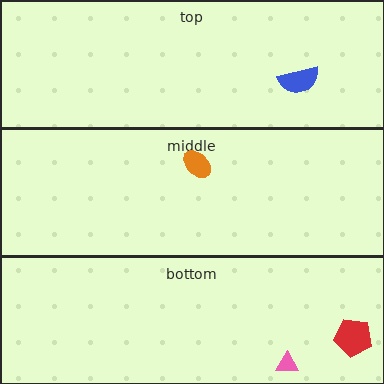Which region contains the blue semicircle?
The top region.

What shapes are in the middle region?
The orange ellipse.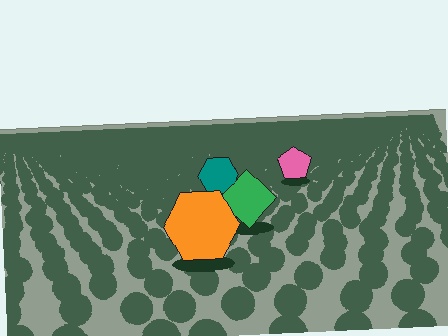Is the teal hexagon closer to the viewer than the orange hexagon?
No. The orange hexagon is closer — you can tell from the texture gradient: the ground texture is coarser near it.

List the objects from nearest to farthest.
From nearest to farthest: the orange hexagon, the green diamond, the teal hexagon, the pink pentagon.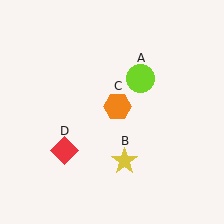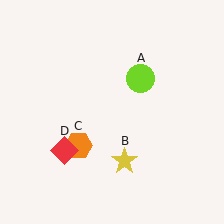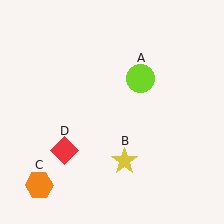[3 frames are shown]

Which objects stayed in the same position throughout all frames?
Lime circle (object A) and yellow star (object B) and red diamond (object D) remained stationary.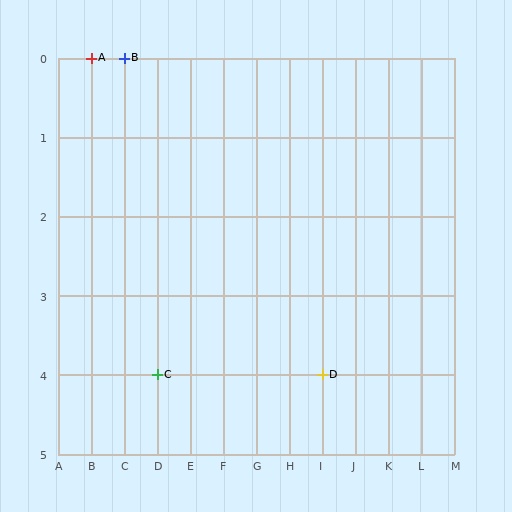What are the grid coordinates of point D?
Point D is at grid coordinates (I, 4).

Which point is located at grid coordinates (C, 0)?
Point B is at (C, 0).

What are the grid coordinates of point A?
Point A is at grid coordinates (B, 0).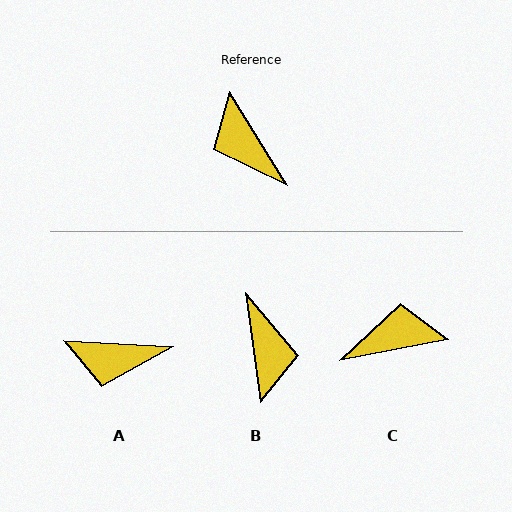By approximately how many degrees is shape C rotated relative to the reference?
Approximately 111 degrees clockwise.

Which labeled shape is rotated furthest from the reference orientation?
B, about 156 degrees away.